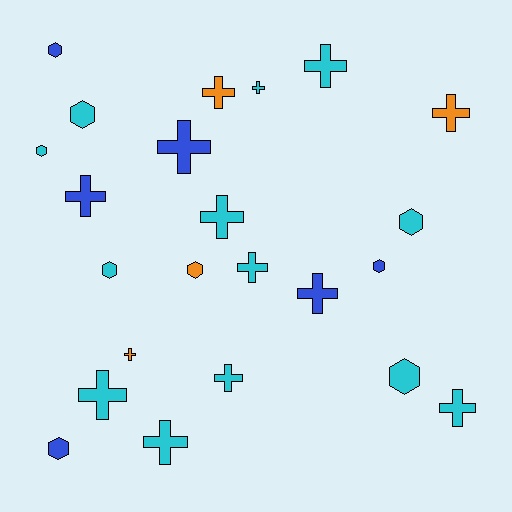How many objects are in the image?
There are 23 objects.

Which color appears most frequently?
Cyan, with 13 objects.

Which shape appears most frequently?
Cross, with 14 objects.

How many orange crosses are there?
There are 3 orange crosses.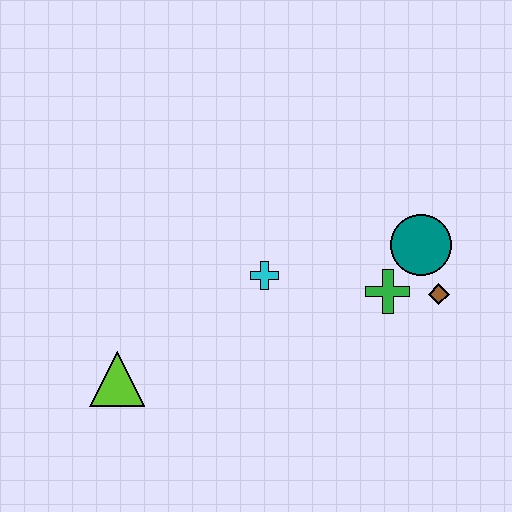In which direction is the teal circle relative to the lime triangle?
The teal circle is to the right of the lime triangle.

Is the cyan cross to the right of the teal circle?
No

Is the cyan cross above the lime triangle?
Yes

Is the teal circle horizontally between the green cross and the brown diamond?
Yes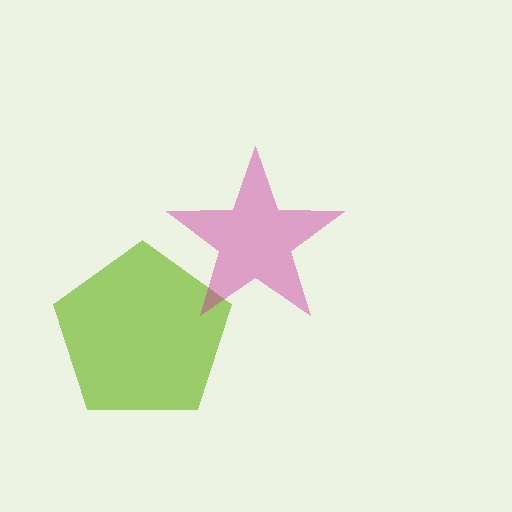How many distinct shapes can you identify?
There are 2 distinct shapes: a lime pentagon, a magenta star.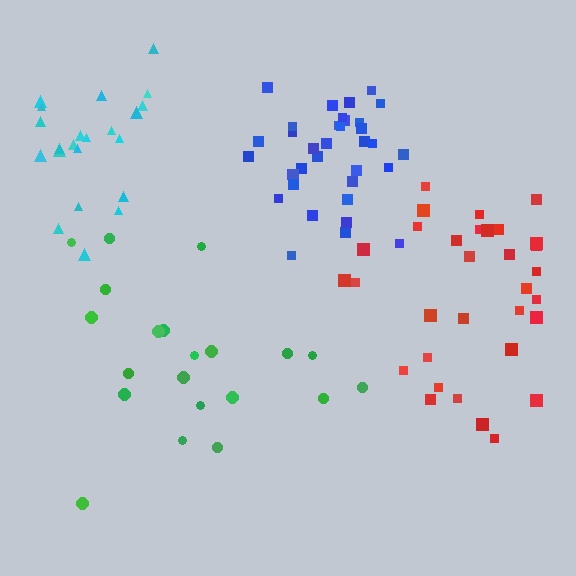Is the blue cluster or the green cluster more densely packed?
Blue.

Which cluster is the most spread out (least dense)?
Green.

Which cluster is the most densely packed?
Blue.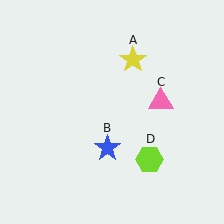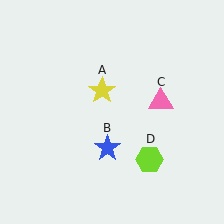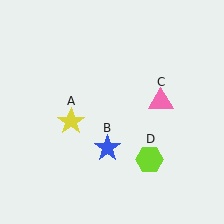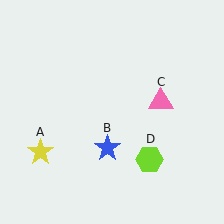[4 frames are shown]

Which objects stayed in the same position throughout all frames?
Blue star (object B) and pink triangle (object C) and lime hexagon (object D) remained stationary.